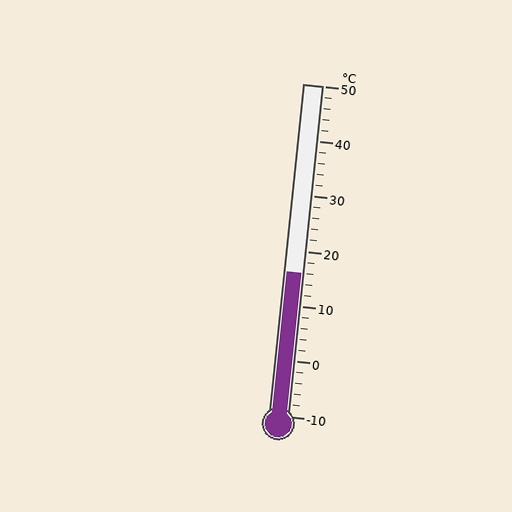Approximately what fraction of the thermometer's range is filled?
The thermometer is filled to approximately 45% of its range.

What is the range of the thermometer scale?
The thermometer scale ranges from -10°C to 50°C.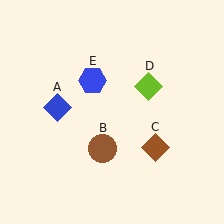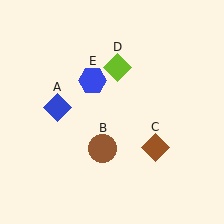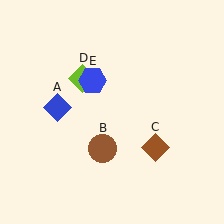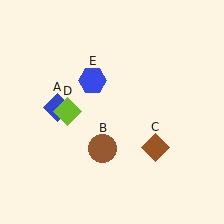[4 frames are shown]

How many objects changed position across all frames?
1 object changed position: lime diamond (object D).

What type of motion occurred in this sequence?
The lime diamond (object D) rotated counterclockwise around the center of the scene.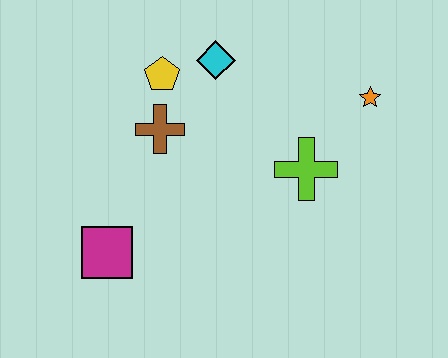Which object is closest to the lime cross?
The orange star is closest to the lime cross.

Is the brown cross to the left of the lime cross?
Yes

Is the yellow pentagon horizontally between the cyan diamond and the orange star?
No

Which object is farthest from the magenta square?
The orange star is farthest from the magenta square.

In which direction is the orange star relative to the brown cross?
The orange star is to the right of the brown cross.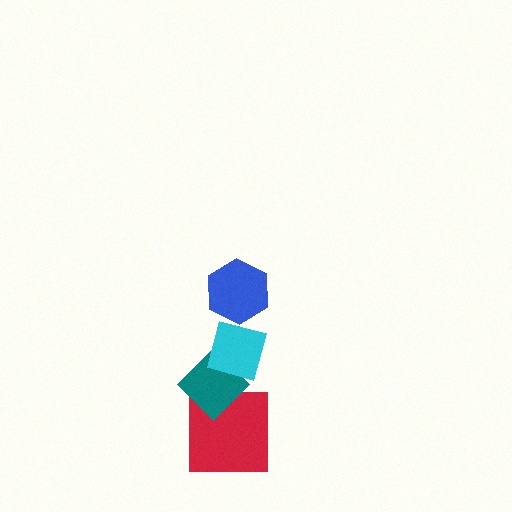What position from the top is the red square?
The red square is 4th from the top.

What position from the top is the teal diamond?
The teal diamond is 3rd from the top.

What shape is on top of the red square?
The teal diamond is on top of the red square.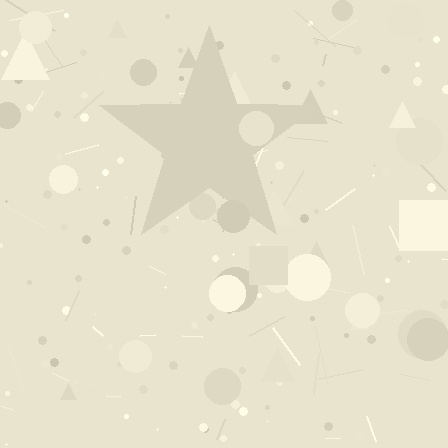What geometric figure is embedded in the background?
A star is embedded in the background.